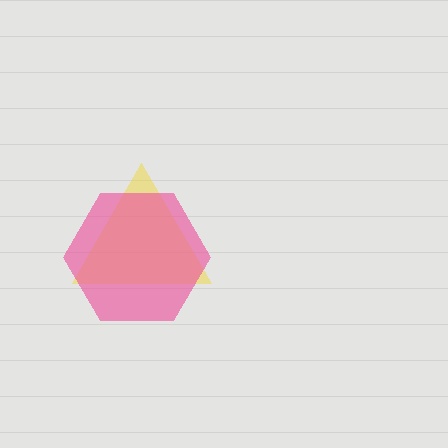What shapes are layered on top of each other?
The layered shapes are: a yellow triangle, a pink hexagon.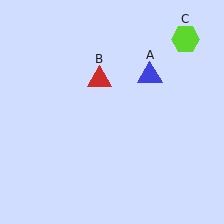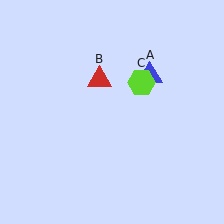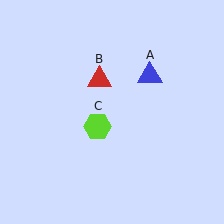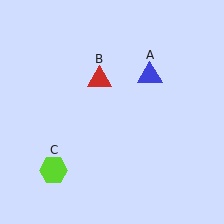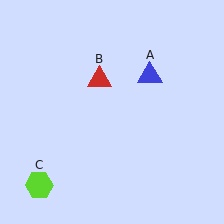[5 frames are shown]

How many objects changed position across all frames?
1 object changed position: lime hexagon (object C).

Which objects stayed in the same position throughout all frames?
Blue triangle (object A) and red triangle (object B) remained stationary.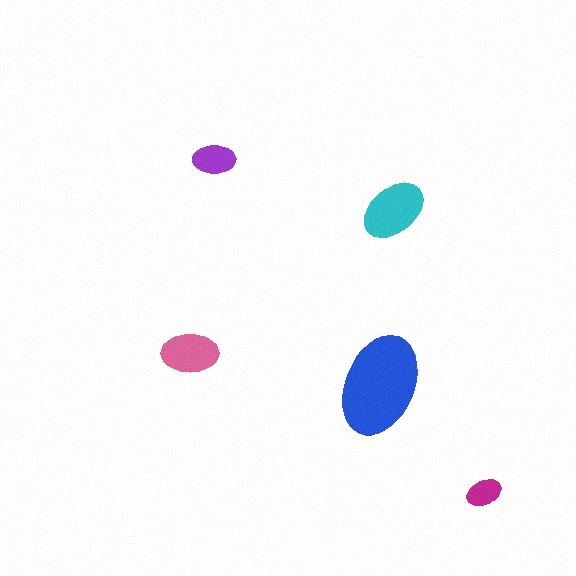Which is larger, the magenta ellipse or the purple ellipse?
The purple one.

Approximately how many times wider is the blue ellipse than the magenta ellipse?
About 3 times wider.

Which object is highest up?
The purple ellipse is topmost.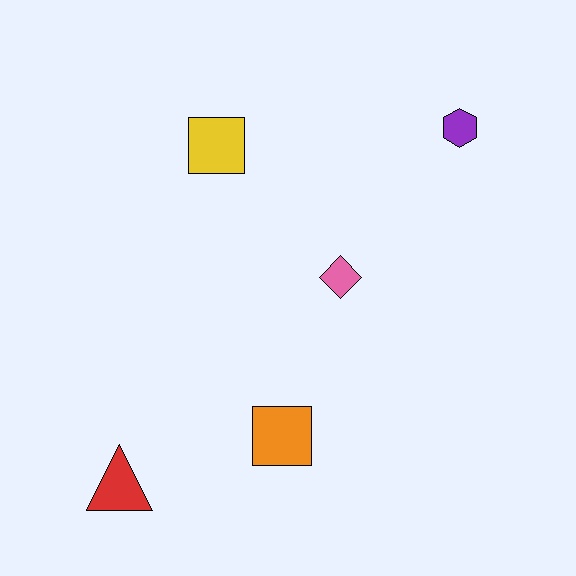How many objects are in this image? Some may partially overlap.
There are 5 objects.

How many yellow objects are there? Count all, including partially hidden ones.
There is 1 yellow object.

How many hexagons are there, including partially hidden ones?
There is 1 hexagon.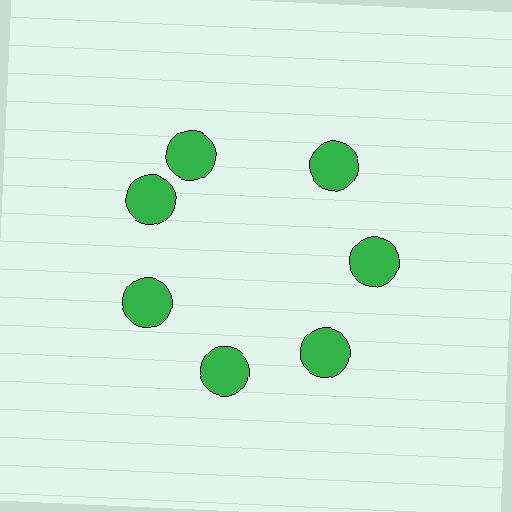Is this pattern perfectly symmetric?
No. The 7 green circles are arranged in a ring, but one element near the 12 o'clock position is rotated out of alignment along the ring, breaking the 7-fold rotational symmetry.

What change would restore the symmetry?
The symmetry would be restored by rotating it back into even spacing with its neighbors so that all 7 circles sit at equal angles and equal distance from the center.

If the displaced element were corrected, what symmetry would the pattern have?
It would have 7-fold rotational symmetry — the pattern would map onto itself every 51 degrees.